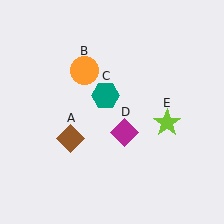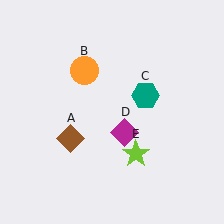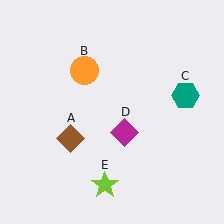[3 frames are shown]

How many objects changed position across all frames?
2 objects changed position: teal hexagon (object C), lime star (object E).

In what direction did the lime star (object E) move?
The lime star (object E) moved down and to the left.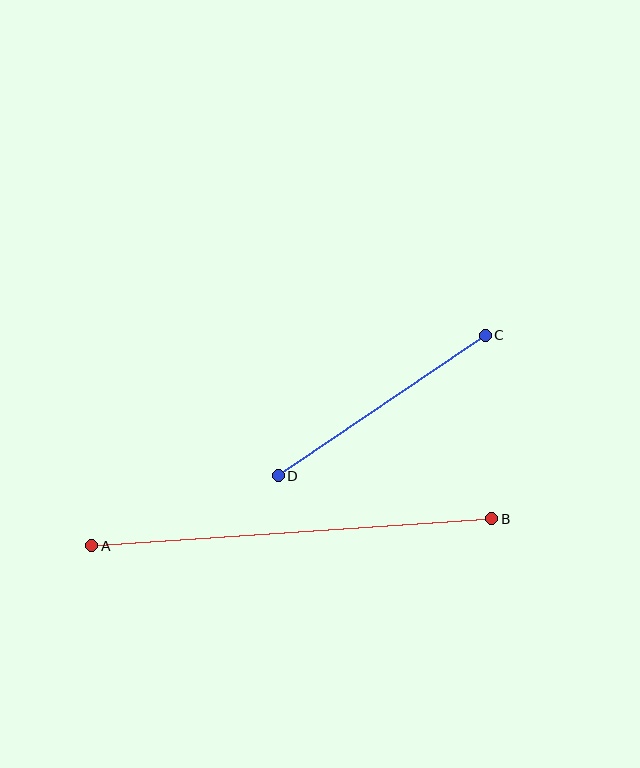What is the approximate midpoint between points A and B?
The midpoint is at approximately (292, 532) pixels.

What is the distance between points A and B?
The distance is approximately 401 pixels.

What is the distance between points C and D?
The distance is approximately 250 pixels.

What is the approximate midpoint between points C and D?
The midpoint is at approximately (382, 405) pixels.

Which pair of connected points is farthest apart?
Points A and B are farthest apart.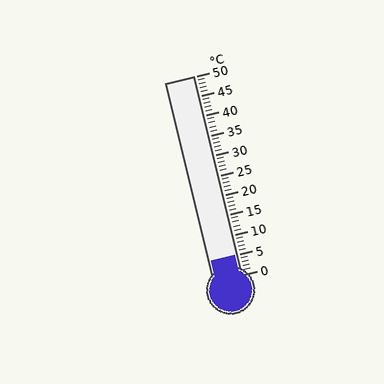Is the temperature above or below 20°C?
The temperature is below 20°C.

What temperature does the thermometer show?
The thermometer shows approximately 5°C.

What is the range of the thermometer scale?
The thermometer scale ranges from 0°C to 50°C.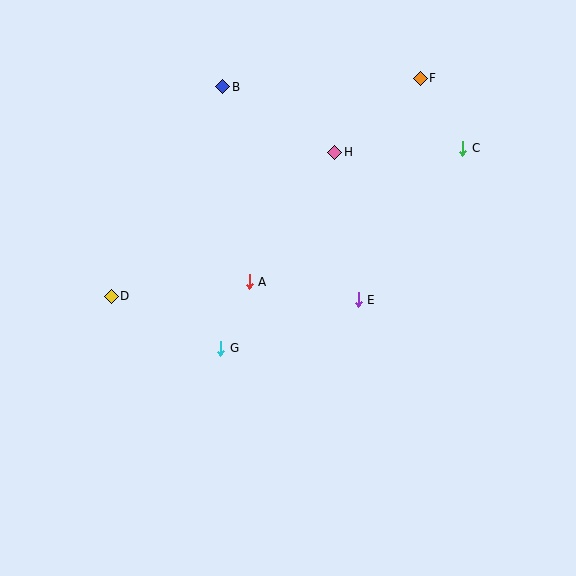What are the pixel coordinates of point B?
Point B is at (223, 87).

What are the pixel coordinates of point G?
Point G is at (221, 348).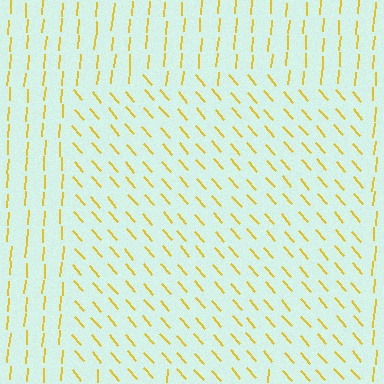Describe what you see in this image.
The image is filled with small yellow line segments. A rectangle region in the image has lines oriented differently from the surrounding lines, creating a visible texture boundary.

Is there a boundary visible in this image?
Yes, there is a texture boundary formed by a change in line orientation.